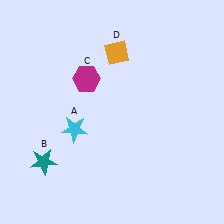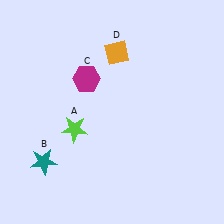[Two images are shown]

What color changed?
The star (A) changed from cyan in Image 1 to lime in Image 2.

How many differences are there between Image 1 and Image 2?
There is 1 difference between the two images.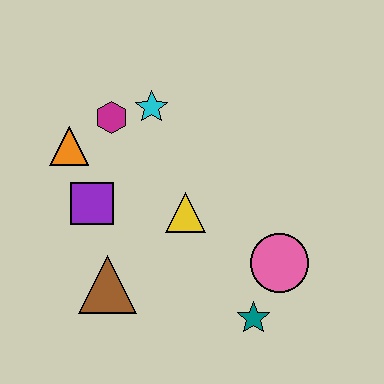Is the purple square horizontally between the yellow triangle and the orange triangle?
Yes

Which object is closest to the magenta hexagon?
The cyan star is closest to the magenta hexagon.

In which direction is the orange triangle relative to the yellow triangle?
The orange triangle is to the left of the yellow triangle.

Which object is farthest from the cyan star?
The teal star is farthest from the cyan star.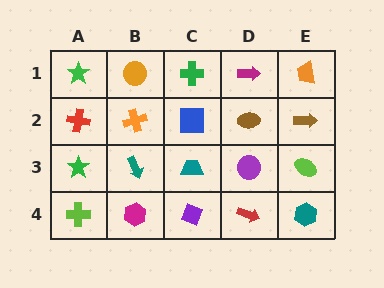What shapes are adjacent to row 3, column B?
An orange cross (row 2, column B), a magenta hexagon (row 4, column B), a green star (row 3, column A), a teal trapezoid (row 3, column C).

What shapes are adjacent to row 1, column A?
A red cross (row 2, column A), an orange circle (row 1, column B).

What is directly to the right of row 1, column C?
A magenta arrow.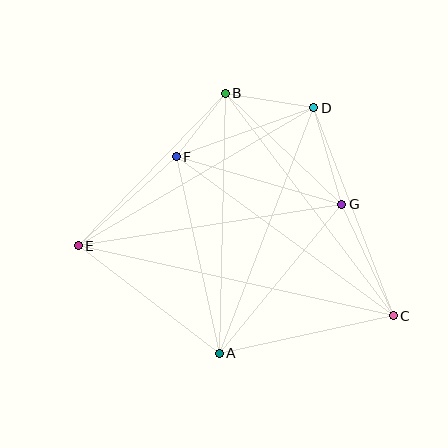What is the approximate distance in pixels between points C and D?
The distance between C and D is approximately 223 pixels.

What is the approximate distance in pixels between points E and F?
The distance between E and F is approximately 132 pixels.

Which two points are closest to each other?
Points B and F are closest to each other.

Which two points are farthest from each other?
Points C and E are farthest from each other.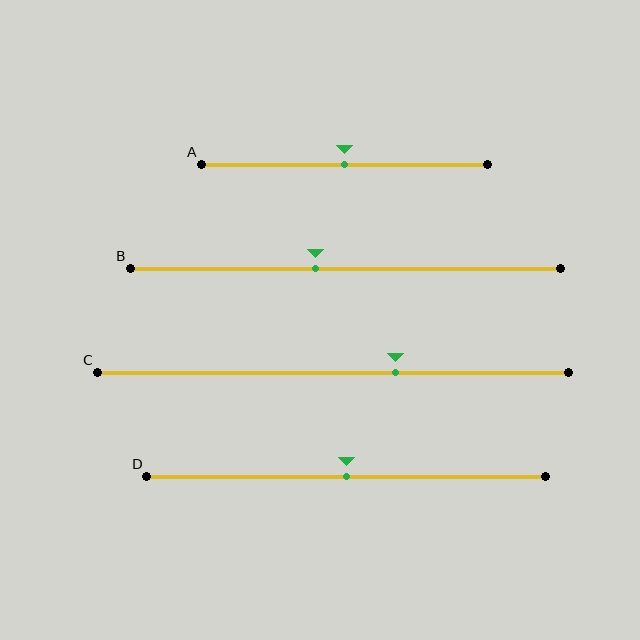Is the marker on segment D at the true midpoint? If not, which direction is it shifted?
Yes, the marker on segment D is at the true midpoint.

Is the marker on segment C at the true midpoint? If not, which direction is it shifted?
No, the marker on segment C is shifted to the right by about 13% of the segment length.